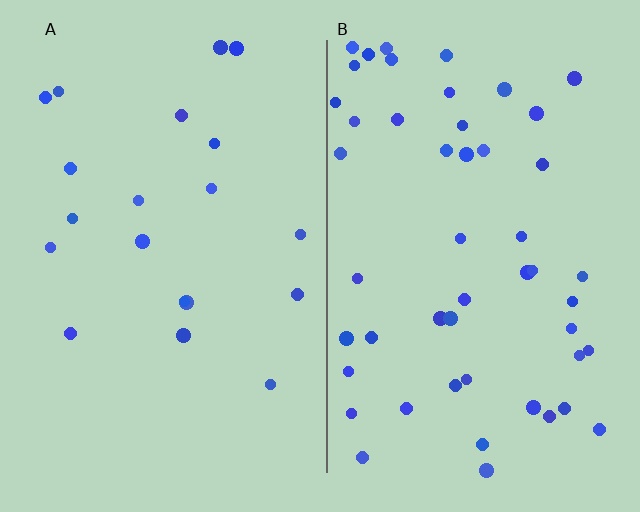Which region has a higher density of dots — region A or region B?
B (the right).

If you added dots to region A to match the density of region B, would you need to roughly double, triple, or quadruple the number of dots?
Approximately triple.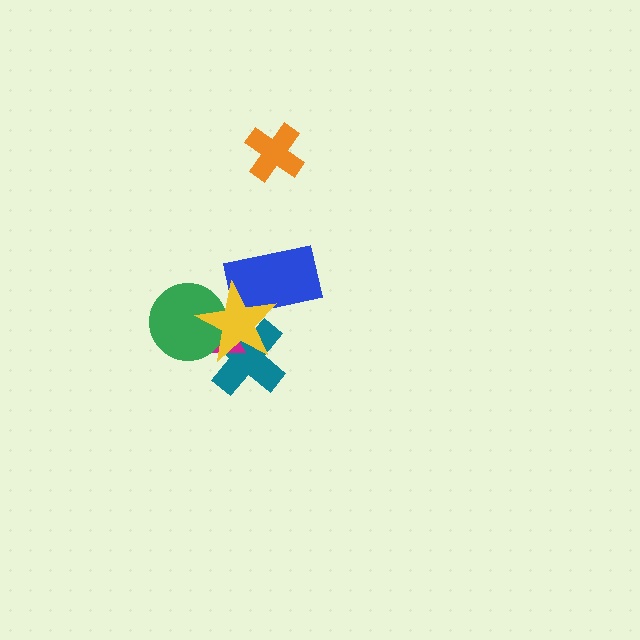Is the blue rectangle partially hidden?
Yes, it is partially covered by another shape.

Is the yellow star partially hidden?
No, no other shape covers it.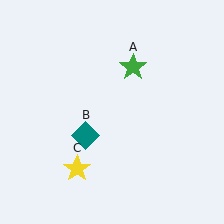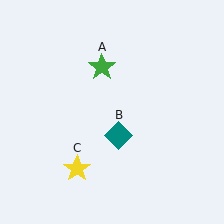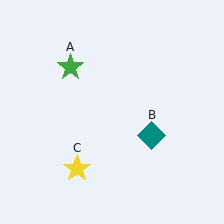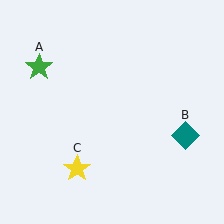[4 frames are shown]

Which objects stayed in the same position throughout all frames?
Yellow star (object C) remained stationary.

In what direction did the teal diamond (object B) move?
The teal diamond (object B) moved right.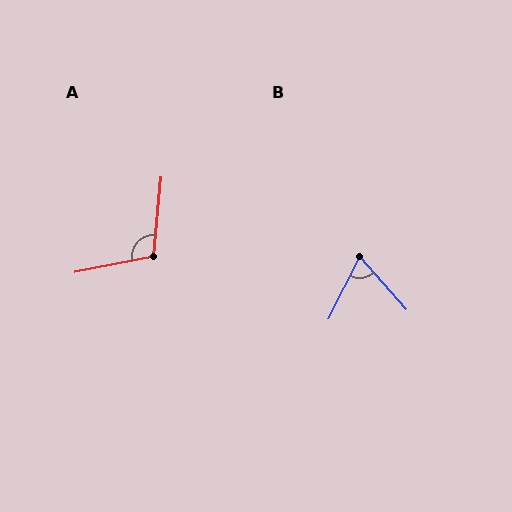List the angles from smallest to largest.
B (68°), A (106°).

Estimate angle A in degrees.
Approximately 106 degrees.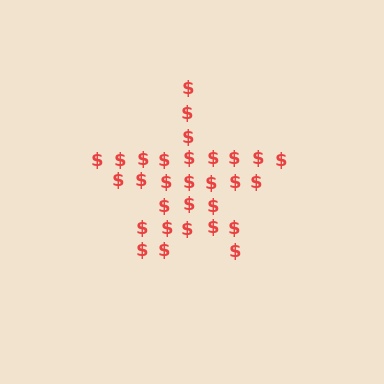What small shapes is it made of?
It is made of small dollar signs.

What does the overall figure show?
The overall figure shows a star.